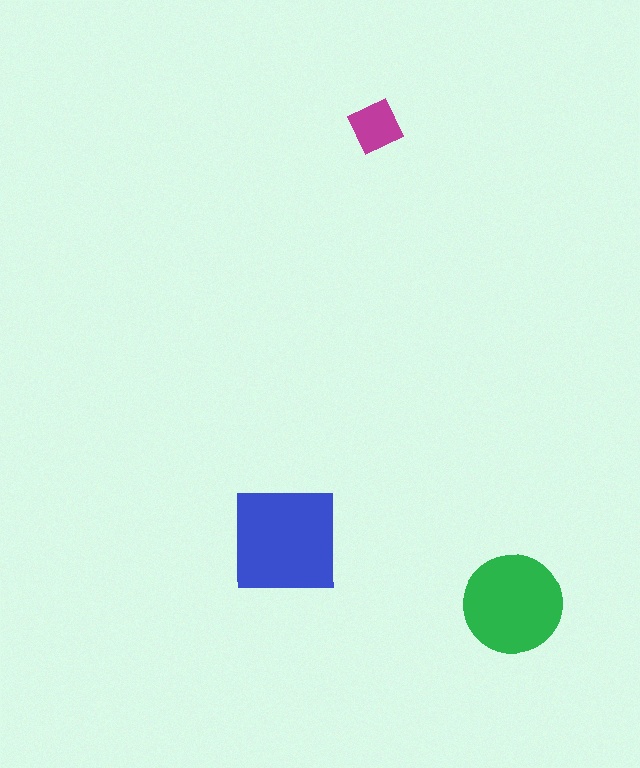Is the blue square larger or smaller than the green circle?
Larger.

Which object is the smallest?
The magenta diamond.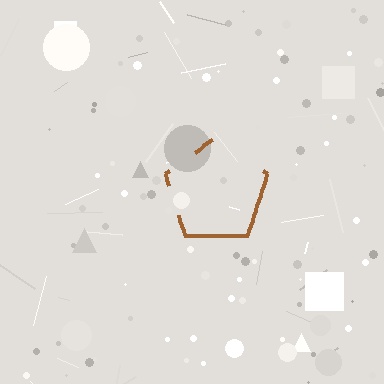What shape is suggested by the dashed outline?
The dashed outline suggests a pentagon.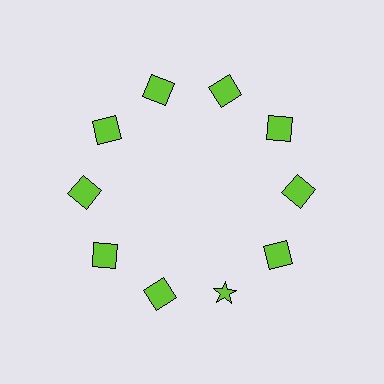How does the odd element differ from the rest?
It has a different shape: star instead of square.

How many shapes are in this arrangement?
There are 10 shapes arranged in a ring pattern.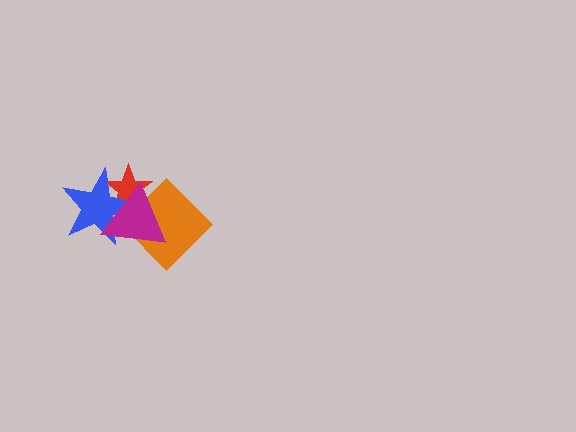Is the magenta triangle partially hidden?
No, no other shape covers it.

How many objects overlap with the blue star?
3 objects overlap with the blue star.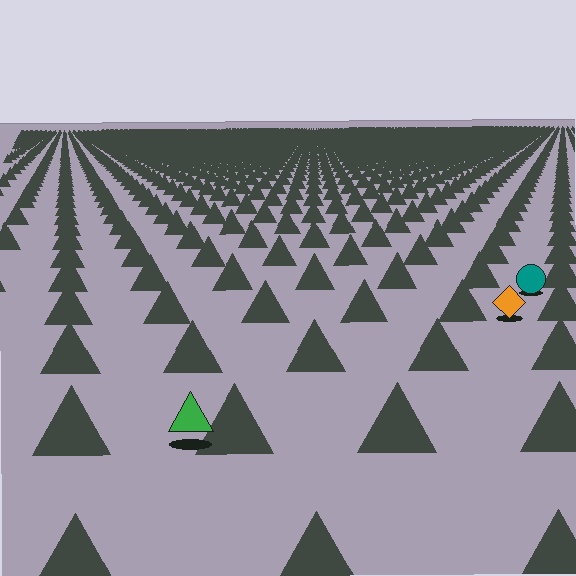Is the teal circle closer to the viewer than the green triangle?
No. The green triangle is closer — you can tell from the texture gradient: the ground texture is coarser near it.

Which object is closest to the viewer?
The green triangle is closest. The texture marks near it are larger and more spread out.